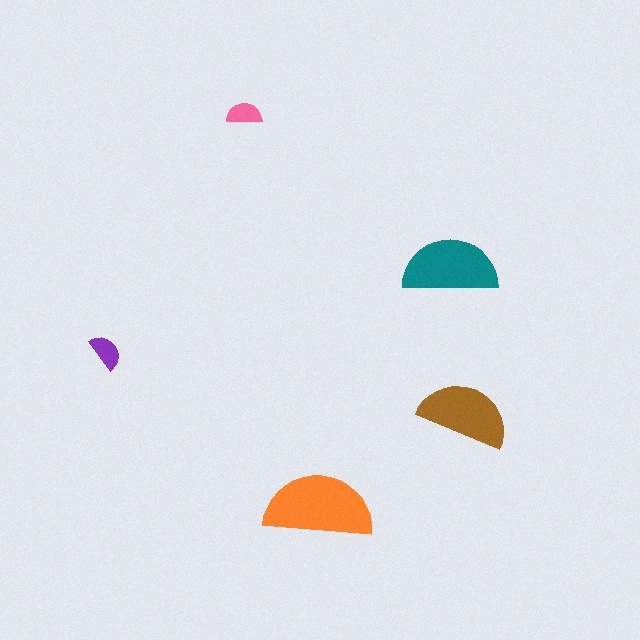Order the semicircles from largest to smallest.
the orange one, the teal one, the brown one, the purple one, the pink one.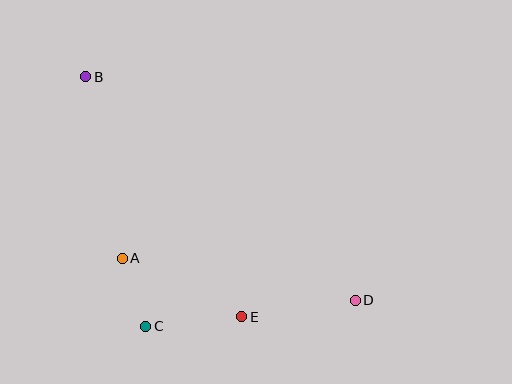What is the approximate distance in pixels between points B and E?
The distance between B and E is approximately 286 pixels.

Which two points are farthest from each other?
Points B and D are farthest from each other.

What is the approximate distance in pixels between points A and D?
The distance between A and D is approximately 237 pixels.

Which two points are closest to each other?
Points A and C are closest to each other.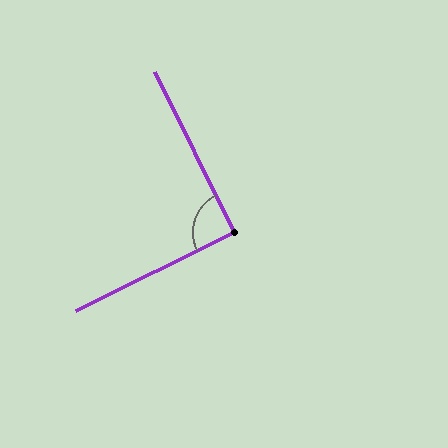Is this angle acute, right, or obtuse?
It is approximately a right angle.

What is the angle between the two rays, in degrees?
Approximately 90 degrees.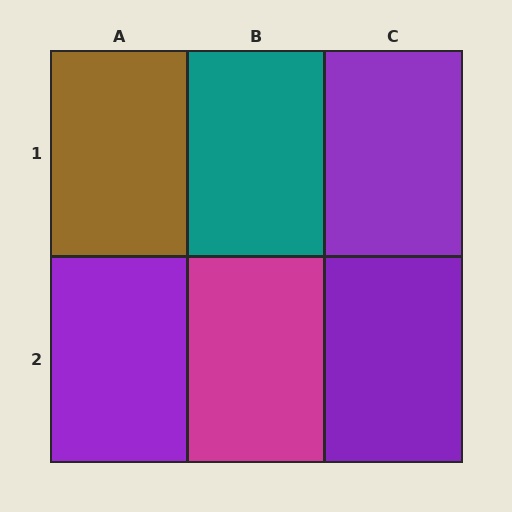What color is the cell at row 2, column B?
Magenta.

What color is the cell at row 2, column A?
Purple.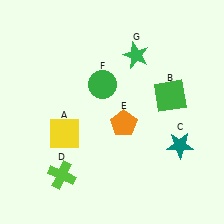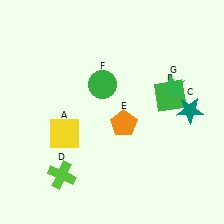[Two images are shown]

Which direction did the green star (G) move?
The green star (G) moved right.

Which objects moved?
The objects that moved are: the teal star (C), the green star (G).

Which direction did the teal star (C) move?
The teal star (C) moved up.